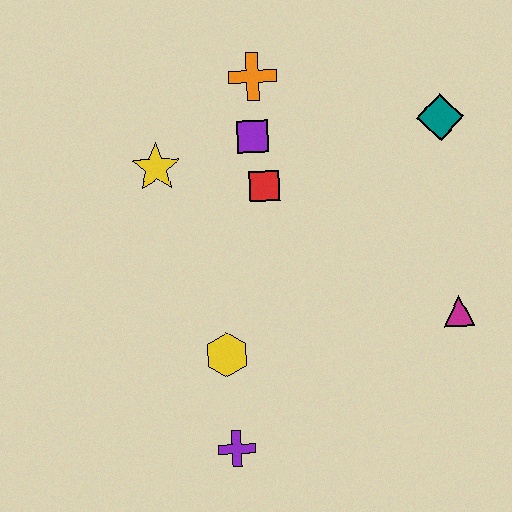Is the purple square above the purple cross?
Yes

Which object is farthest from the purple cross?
The teal diamond is farthest from the purple cross.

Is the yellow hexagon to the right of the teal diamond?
No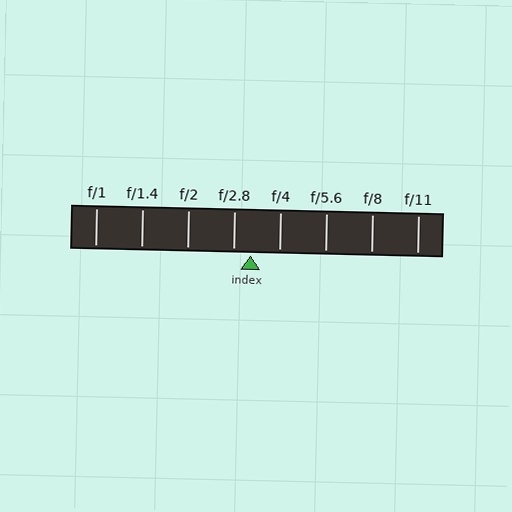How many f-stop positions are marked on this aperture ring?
There are 8 f-stop positions marked.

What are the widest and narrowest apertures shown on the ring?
The widest aperture shown is f/1 and the narrowest is f/11.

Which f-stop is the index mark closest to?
The index mark is closest to f/2.8.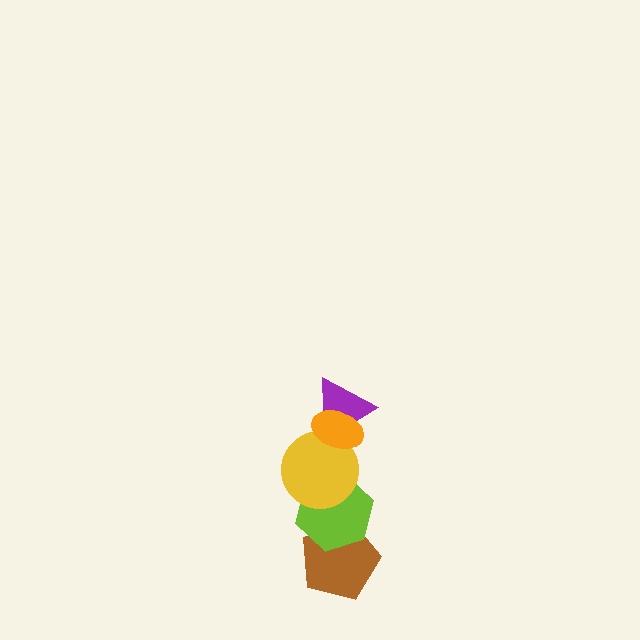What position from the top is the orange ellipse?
The orange ellipse is 1st from the top.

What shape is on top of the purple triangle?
The orange ellipse is on top of the purple triangle.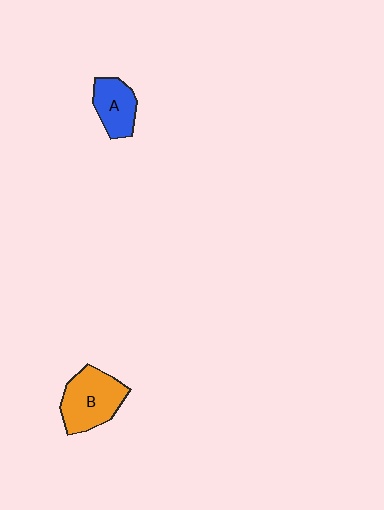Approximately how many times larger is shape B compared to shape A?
Approximately 1.5 times.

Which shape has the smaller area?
Shape A (blue).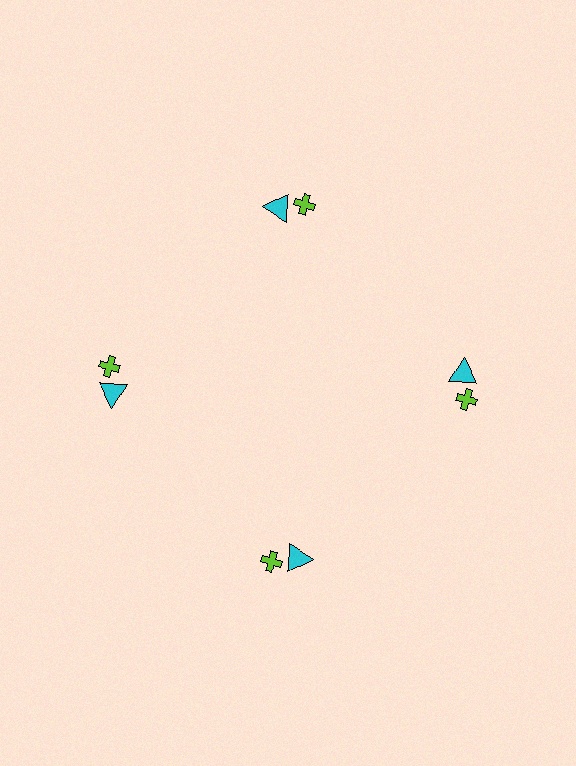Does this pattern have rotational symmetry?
Yes, this pattern has 4-fold rotational symmetry. It looks the same after rotating 90 degrees around the center.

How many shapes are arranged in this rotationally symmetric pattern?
There are 8 shapes, arranged in 4 groups of 2.